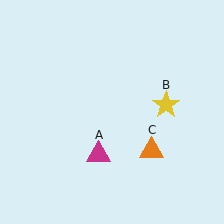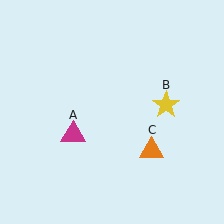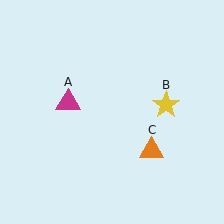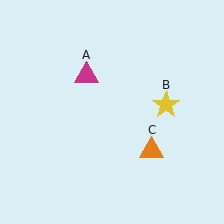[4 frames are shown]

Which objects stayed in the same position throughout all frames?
Yellow star (object B) and orange triangle (object C) remained stationary.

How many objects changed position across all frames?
1 object changed position: magenta triangle (object A).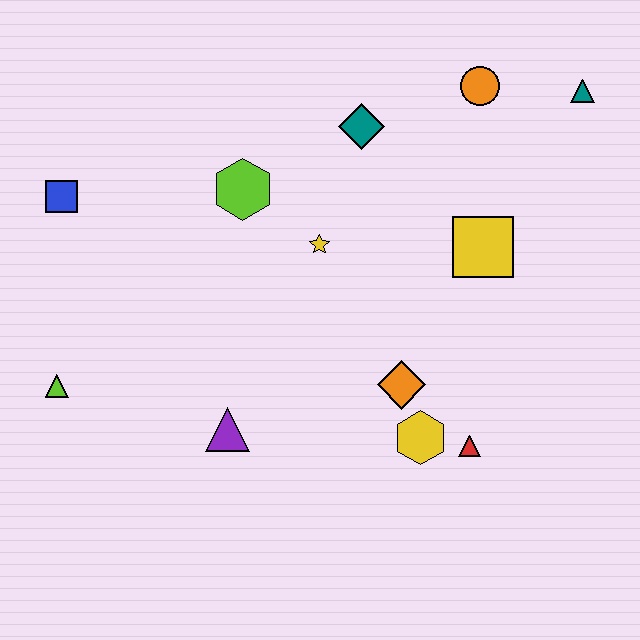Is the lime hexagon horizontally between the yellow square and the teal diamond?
No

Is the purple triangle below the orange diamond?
Yes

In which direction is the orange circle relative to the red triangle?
The orange circle is above the red triangle.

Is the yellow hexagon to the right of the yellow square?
No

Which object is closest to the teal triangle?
The orange circle is closest to the teal triangle.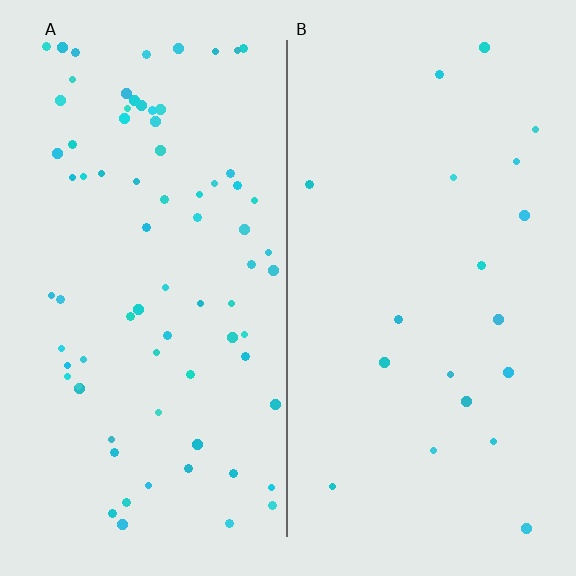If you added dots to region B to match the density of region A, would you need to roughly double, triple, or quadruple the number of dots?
Approximately quadruple.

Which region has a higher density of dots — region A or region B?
A (the left).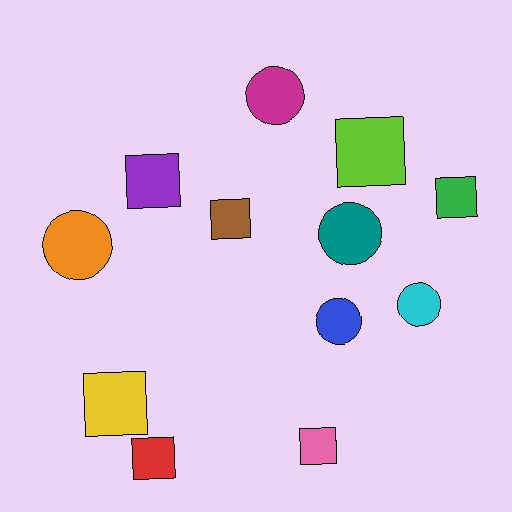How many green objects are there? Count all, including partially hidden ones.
There is 1 green object.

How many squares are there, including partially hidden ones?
There are 7 squares.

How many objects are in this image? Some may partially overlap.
There are 12 objects.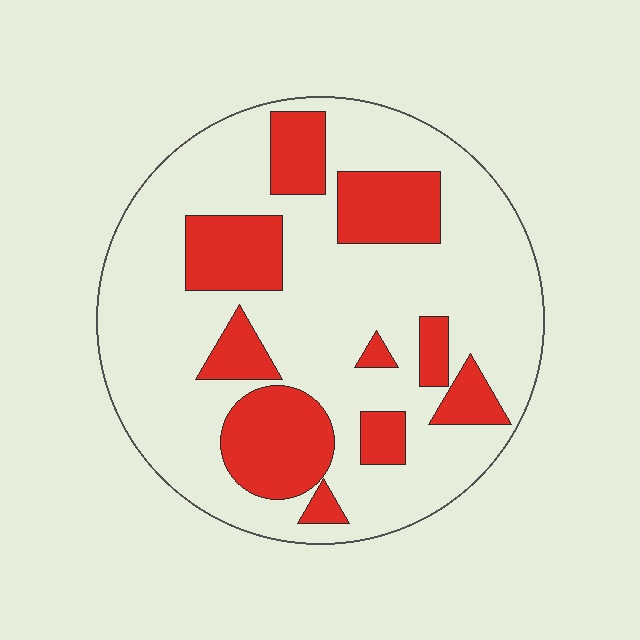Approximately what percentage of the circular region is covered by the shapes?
Approximately 25%.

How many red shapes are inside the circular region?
10.